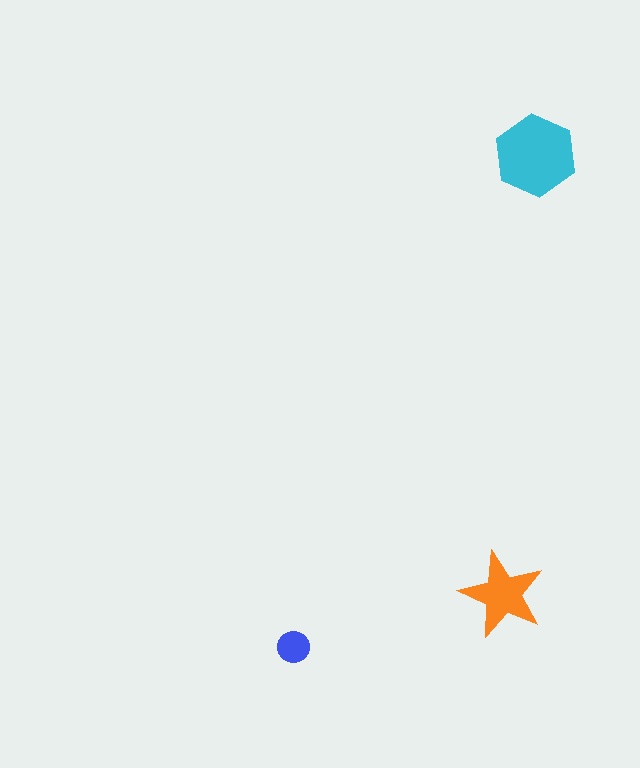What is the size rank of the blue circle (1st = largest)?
3rd.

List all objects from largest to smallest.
The cyan hexagon, the orange star, the blue circle.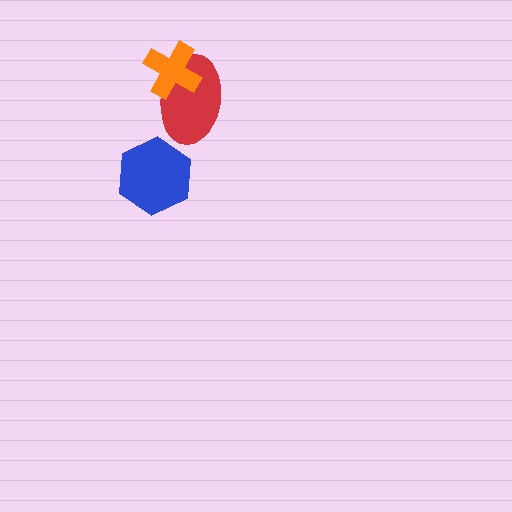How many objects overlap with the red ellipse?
1 object overlaps with the red ellipse.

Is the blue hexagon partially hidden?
No, no other shape covers it.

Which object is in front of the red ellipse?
The orange cross is in front of the red ellipse.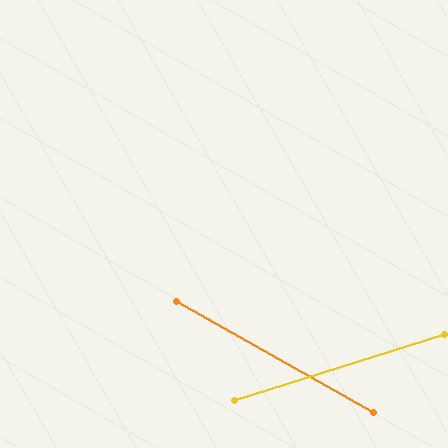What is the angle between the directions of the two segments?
Approximately 47 degrees.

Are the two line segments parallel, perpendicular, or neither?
Neither parallel nor perpendicular — they differ by about 47°.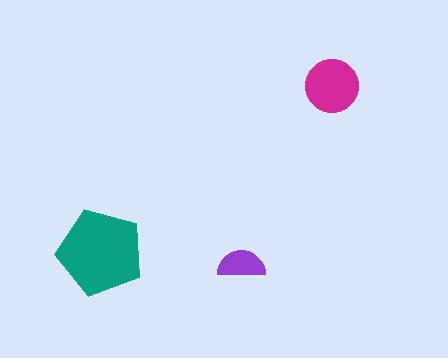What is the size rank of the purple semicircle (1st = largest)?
3rd.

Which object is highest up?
The magenta circle is topmost.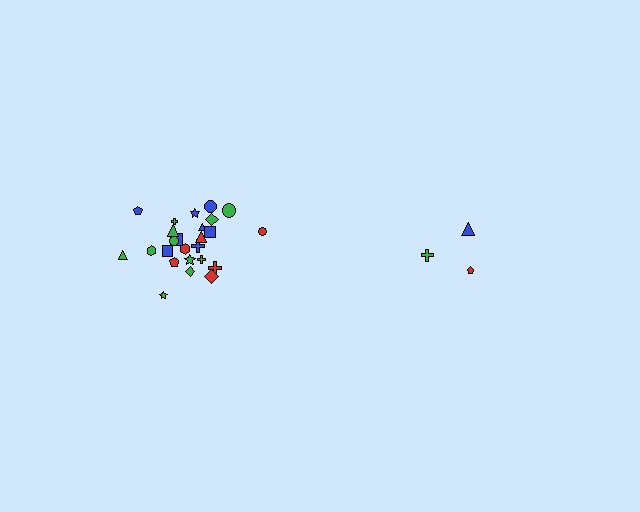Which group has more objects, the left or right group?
The left group.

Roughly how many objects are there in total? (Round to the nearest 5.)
Roughly 30 objects in total.